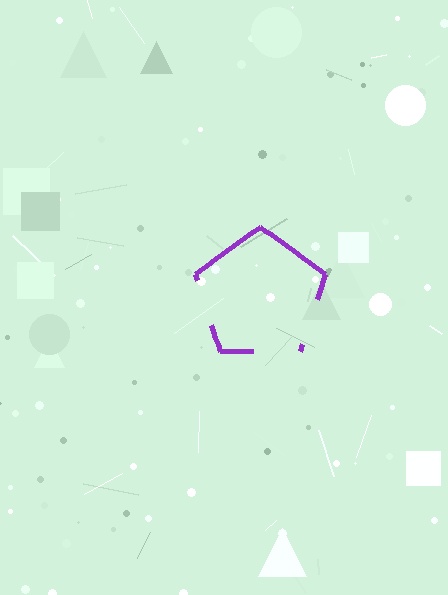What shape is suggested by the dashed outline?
The dashed outline suggests a pentagon.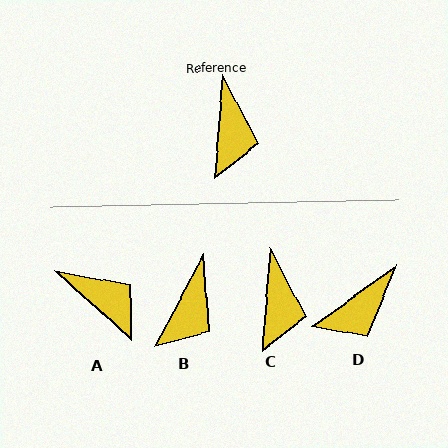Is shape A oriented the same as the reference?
No, it is off by about 52 degrees.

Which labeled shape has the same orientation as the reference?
C.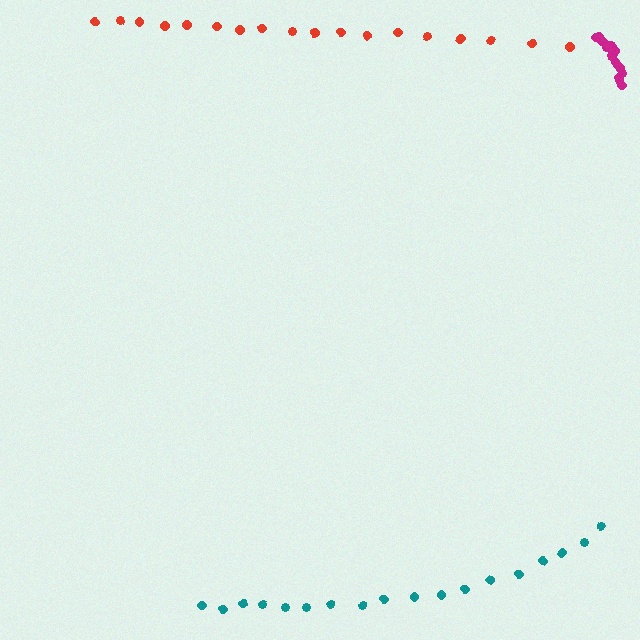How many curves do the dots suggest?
There are 3 distinct paths.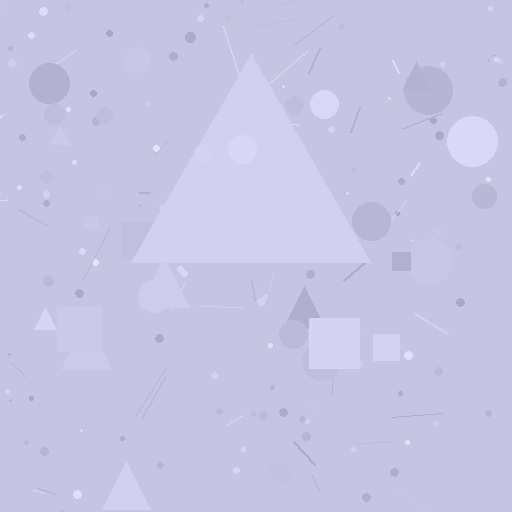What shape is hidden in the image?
A triangle is hidden in the image.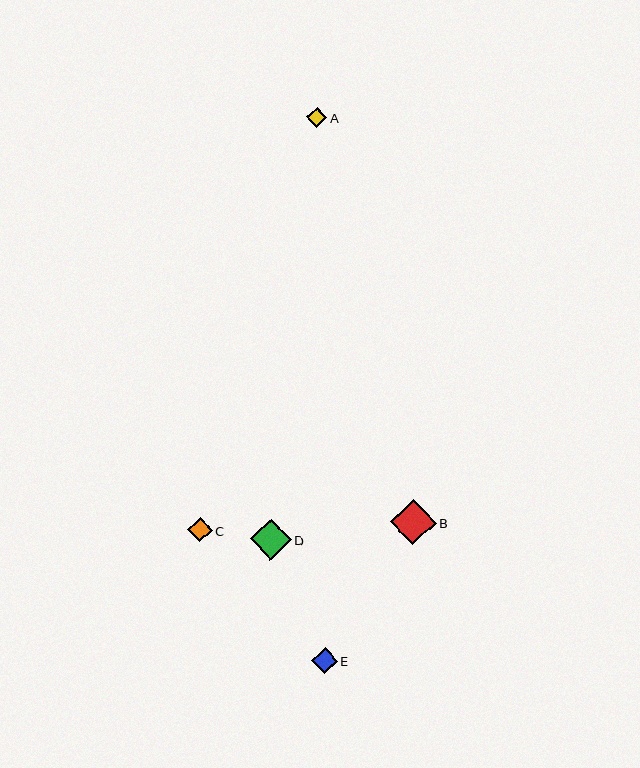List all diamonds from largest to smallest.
From largest to smallest: B, D, E, C, A.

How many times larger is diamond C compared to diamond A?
Diamond C is approximately 1.2 times the size of diamond A.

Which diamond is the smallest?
Diamond A is the smallest with a size of approximately 21 pixels.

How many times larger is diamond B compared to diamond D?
Diamond B is approximately 1.1 times the size of diamond D.